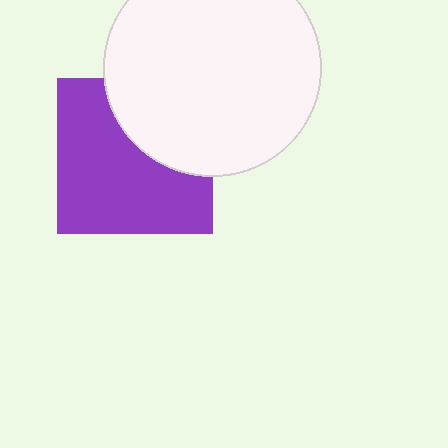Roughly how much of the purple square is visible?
Most of it is visible (roughly 65%).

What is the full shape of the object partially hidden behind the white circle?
The partially hidden object is a purple square.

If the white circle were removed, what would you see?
You would see the complete purple square.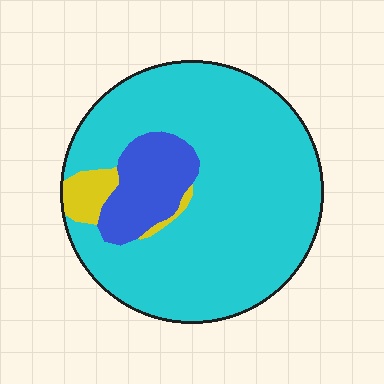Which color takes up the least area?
Yellow, at roughly 5%.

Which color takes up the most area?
Cyan, at roughly 80%.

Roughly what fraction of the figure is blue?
Blue covers around 15% of the figure.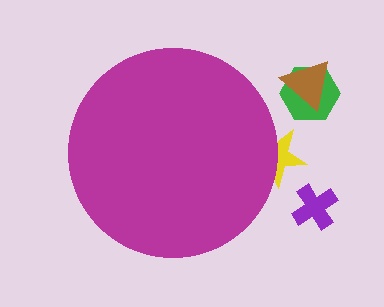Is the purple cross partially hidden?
No, the purple cross is fully visible.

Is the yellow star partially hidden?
Yes, the yellow star is partially hidden behind the magenta circle.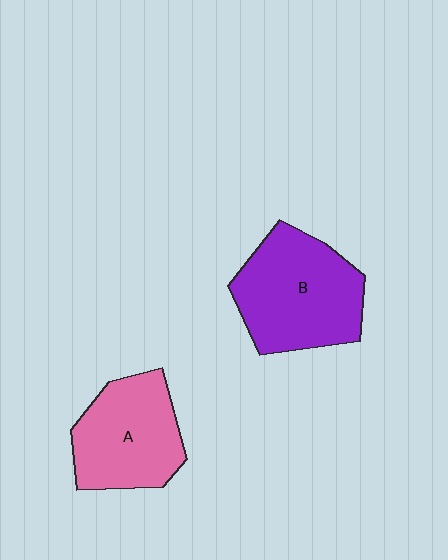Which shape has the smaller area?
Shape A (pink).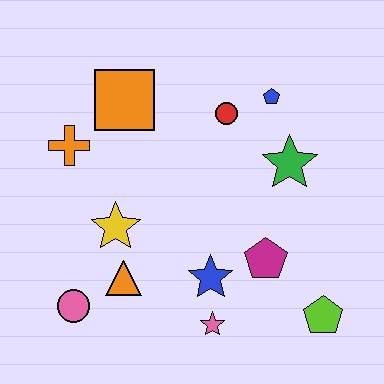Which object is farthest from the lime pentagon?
The orange cross is farthest from the lime pentagon.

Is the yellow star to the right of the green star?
No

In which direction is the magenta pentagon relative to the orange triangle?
The magenta pentagon is to the right of the orange triangle.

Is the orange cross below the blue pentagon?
Yes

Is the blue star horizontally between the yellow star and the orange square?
No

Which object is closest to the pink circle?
The orange triangle is closest to the pink circle.